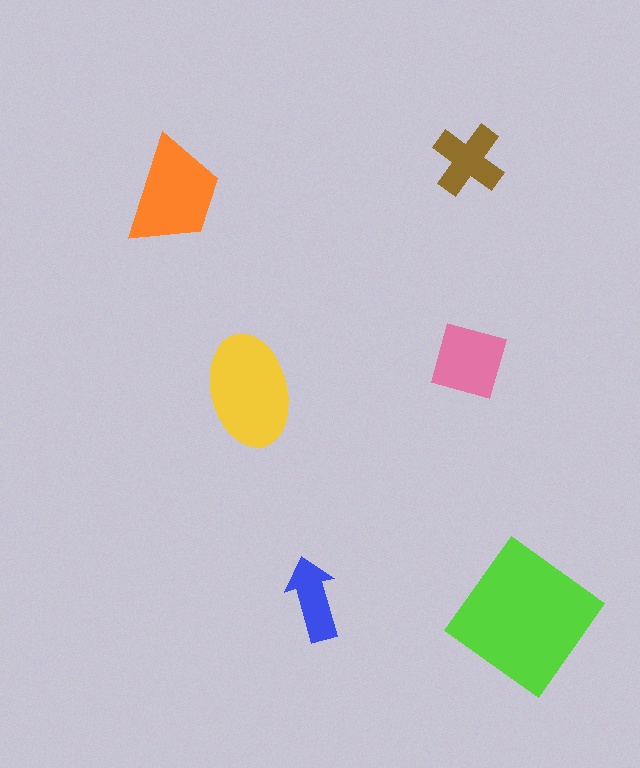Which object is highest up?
The brown cross is topmost.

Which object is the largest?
The lime diamond.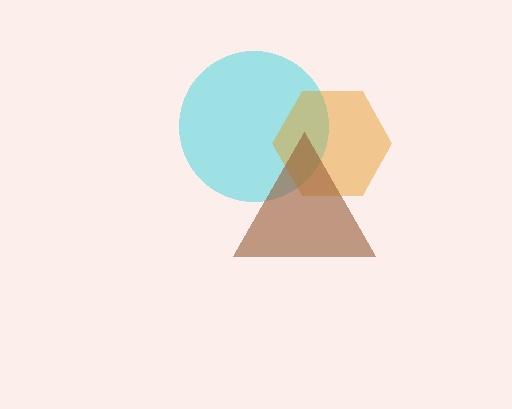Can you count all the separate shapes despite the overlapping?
Yes, there are 3 separate shapes.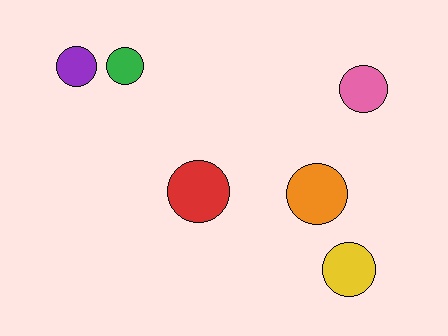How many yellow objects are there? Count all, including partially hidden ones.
There is 1 yellow object.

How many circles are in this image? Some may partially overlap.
There are 6 circles.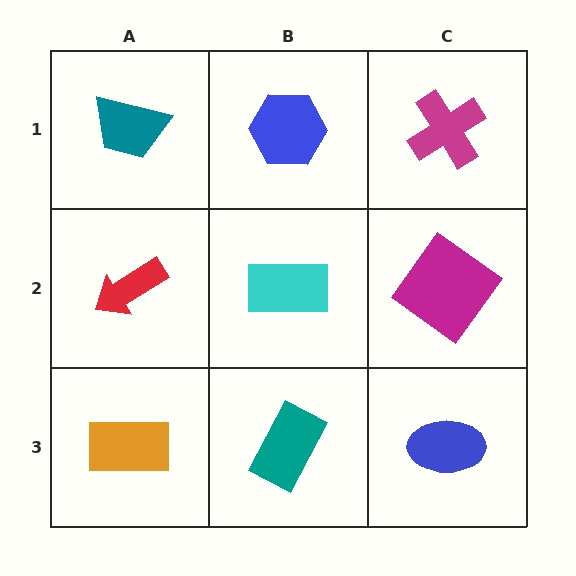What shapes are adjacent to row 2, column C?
A magenta cross (row 1, column C), a blue ellipse (row 3, column C), a cyan rectangle (row 2, column B).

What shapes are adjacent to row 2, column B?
A blue hexagon (row 1, column B), a teal rectangle (row 3, column B), a red arrow (row 2, column A), a magenta diamond (row 2, column C).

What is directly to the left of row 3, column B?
An orange rectangle.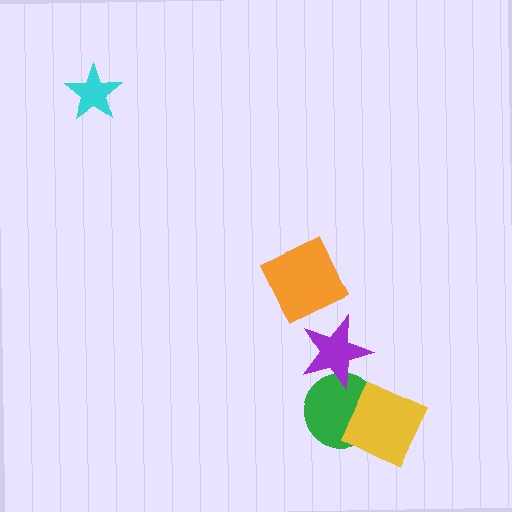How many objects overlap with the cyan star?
0 objects overlap with the cyan star.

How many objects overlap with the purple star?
1 object overlaps with the purple star.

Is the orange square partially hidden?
No, no other shape covers it.